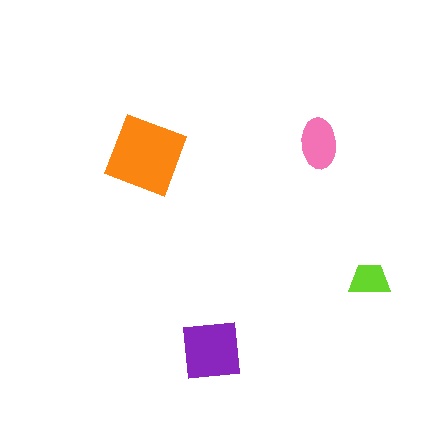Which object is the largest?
The orange square.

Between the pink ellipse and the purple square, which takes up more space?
The purple square.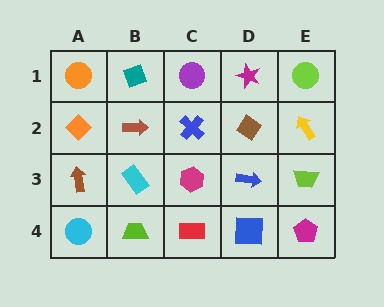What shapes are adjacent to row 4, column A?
A brown arrow (row 3, column A), a lime trapezoid (row 4, column B).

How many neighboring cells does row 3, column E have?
3.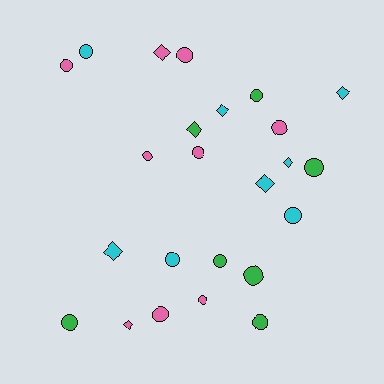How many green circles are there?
There are 6 green circles.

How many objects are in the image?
There are 24 objects.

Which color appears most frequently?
Pink, with 9 objects.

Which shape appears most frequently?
Circle, with 16 objects.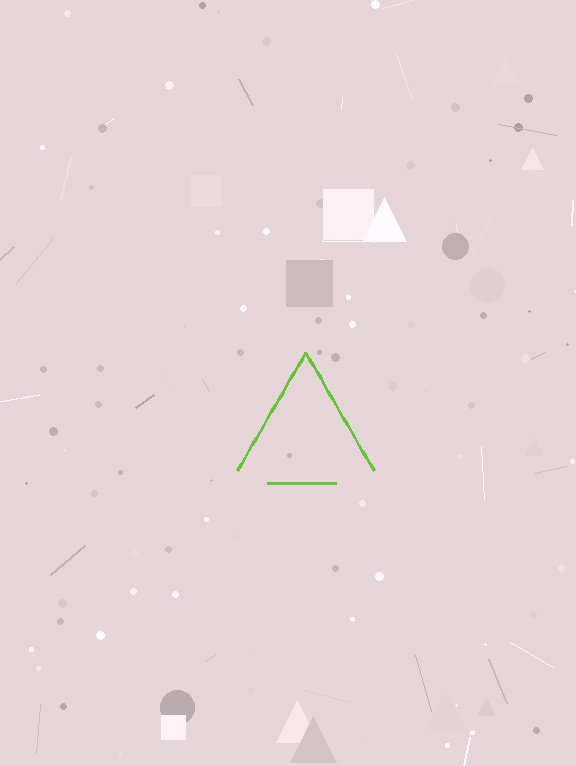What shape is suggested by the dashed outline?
The dashed outline suggests a triangle.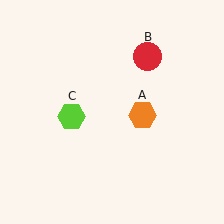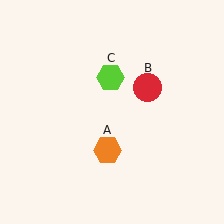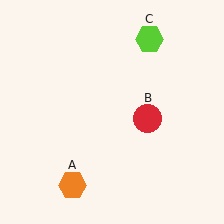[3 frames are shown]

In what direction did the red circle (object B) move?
The red circle (object B) moved down.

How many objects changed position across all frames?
3 objects changed position: orange hexagon (object A), red circle (object B), lime hexagon (object C).